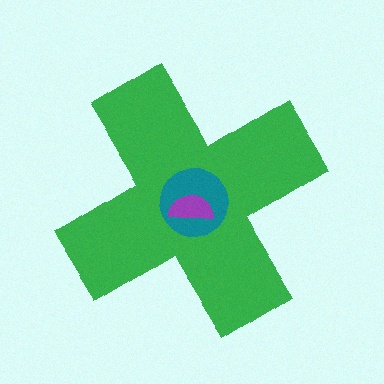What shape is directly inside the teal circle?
The purple semicircle.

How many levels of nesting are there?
3.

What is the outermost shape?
The green cross.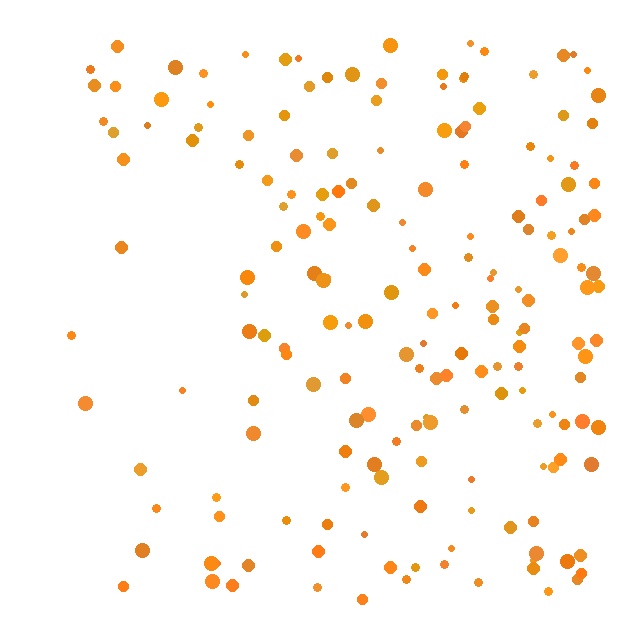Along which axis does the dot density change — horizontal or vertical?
Horizontal.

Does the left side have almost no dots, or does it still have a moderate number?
Still a moderate number, just noticeably fewer than the right.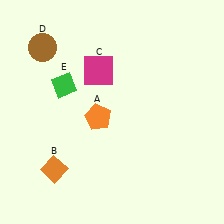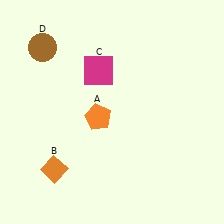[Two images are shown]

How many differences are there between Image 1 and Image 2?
There is 1 difference between the two images.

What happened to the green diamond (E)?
The green diamond (E) was removed in Image 2. It was in the top-left area of Image 1.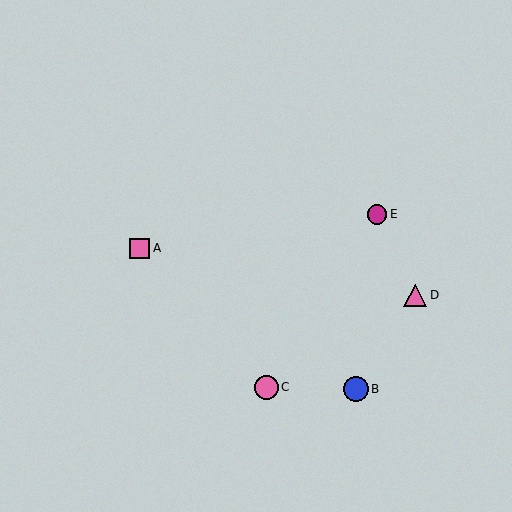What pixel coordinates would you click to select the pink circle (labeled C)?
Click at (266, 387) to select the pink circle C.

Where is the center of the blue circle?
The center of the blue circle is at (356, 389).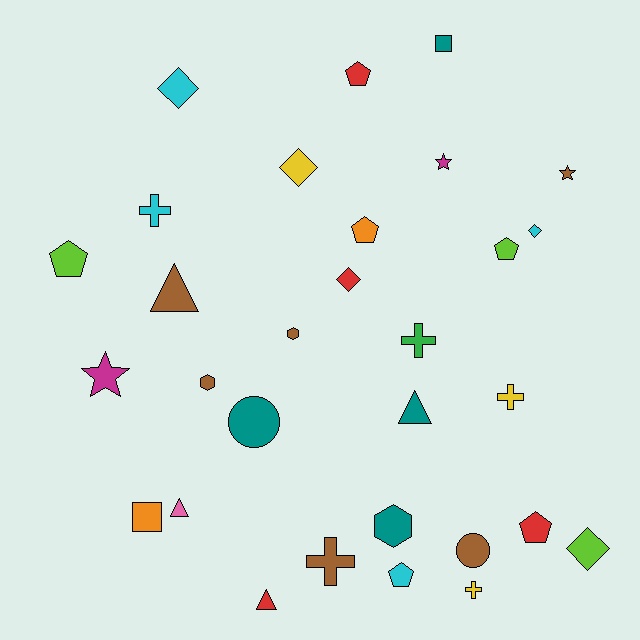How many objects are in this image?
There are 30 objects.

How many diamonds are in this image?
There are 5 diamonds.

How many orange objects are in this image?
There are 2 orange objects.